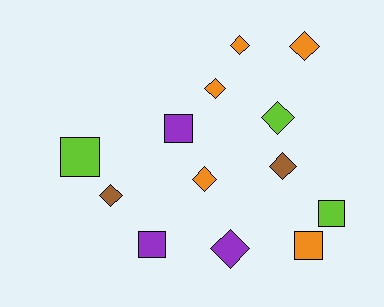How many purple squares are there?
There are 2 purple squares.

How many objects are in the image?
There are 13 objects.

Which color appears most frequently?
Orange, with 5 objects.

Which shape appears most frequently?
Diamond, with 8 objects.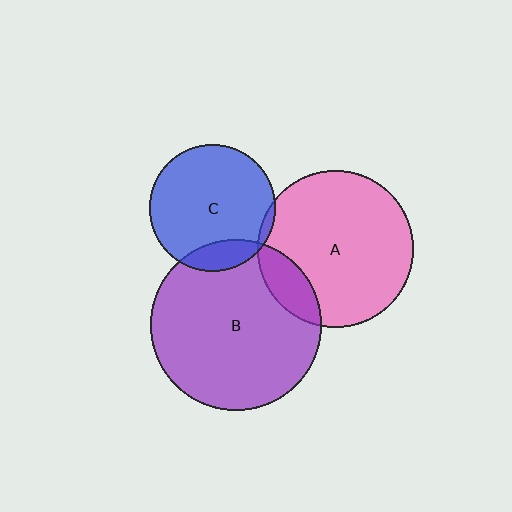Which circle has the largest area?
Circle B (purple).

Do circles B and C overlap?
Yes.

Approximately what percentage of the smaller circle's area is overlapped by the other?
Approximately 15%.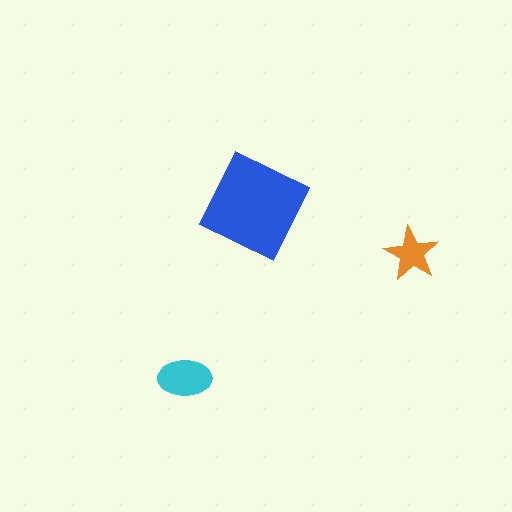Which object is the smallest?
The orange star.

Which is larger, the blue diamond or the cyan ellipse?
The blue diamond.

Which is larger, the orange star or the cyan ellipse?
The cyan ellipse.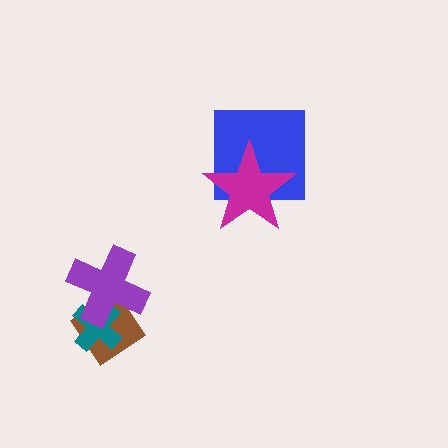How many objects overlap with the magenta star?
1 object overlaps with the magenta star.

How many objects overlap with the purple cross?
2 objects overlap with the purple cross.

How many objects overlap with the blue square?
1 object overlaps with the blue square.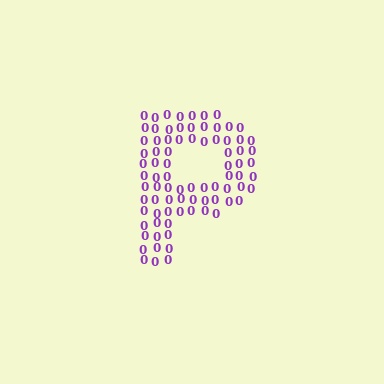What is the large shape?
The large shape is the letter P.